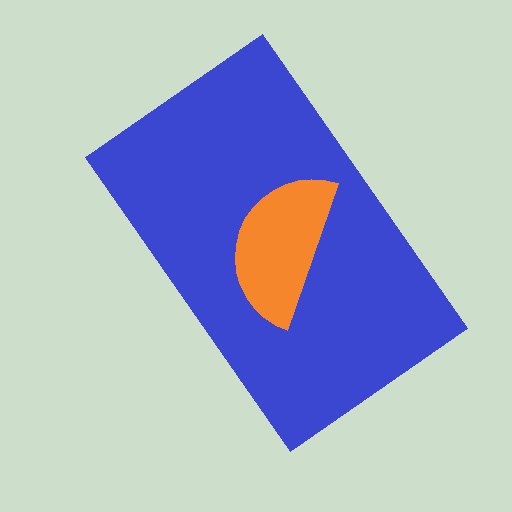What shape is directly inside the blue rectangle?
The orange semicircle.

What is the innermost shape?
The orange semicircle.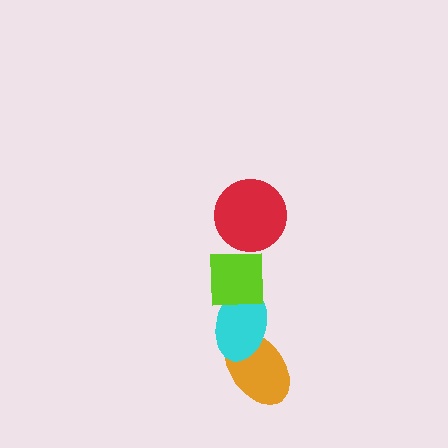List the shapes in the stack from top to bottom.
From top to bottom: the red circle, the lime square, the cyan ellipse, the orange ellipse.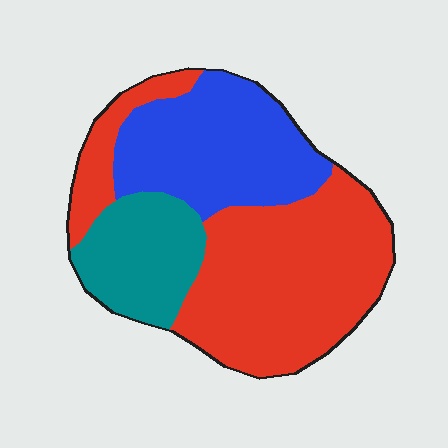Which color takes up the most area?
Red, at roughly 50%.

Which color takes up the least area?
Teal, at roughly 20%.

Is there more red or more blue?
Red.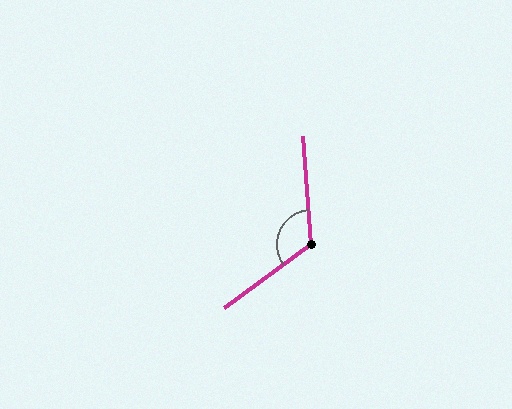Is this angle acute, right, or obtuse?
It is obtuse.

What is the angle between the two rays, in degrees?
Approximately 122 degrees.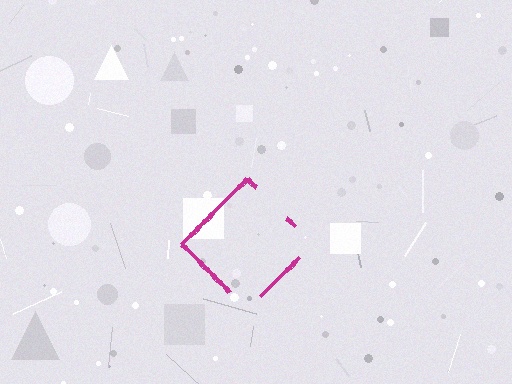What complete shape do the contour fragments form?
The contour fragments form a diamond.